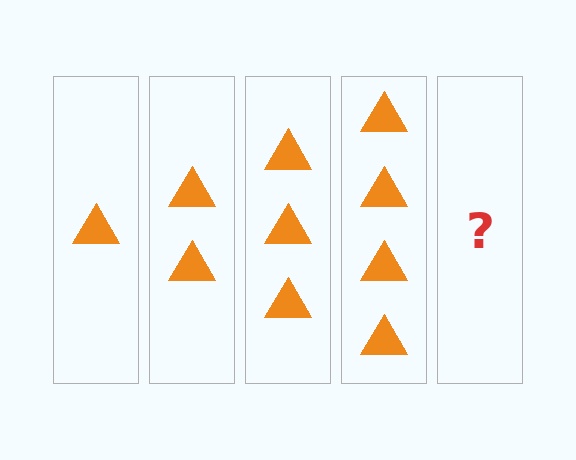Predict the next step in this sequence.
The next step is 5 triangles.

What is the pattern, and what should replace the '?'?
The pattern is that each step adds one more triangle. The '?' should be 5 triangles.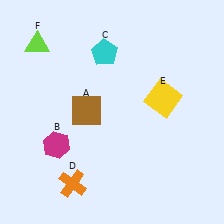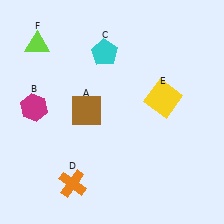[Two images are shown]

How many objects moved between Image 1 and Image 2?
1 object moved between the two images.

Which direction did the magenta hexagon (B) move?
The magenta hexagon (B) moved up.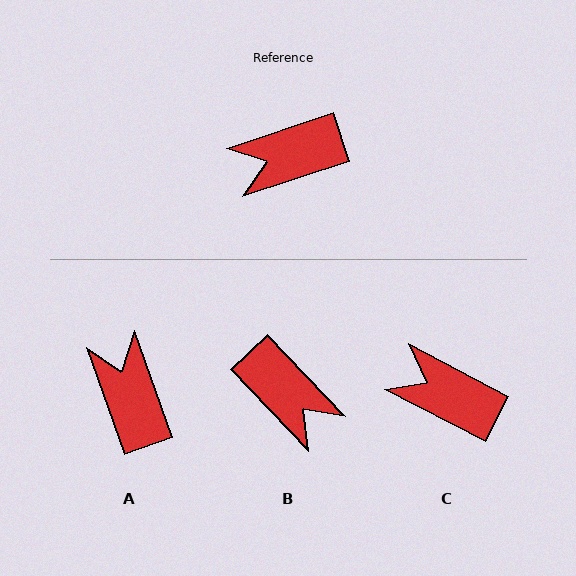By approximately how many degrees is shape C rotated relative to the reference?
Approximately 46 degrees clockwise.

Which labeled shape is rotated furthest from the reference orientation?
B, about 116 degrees away.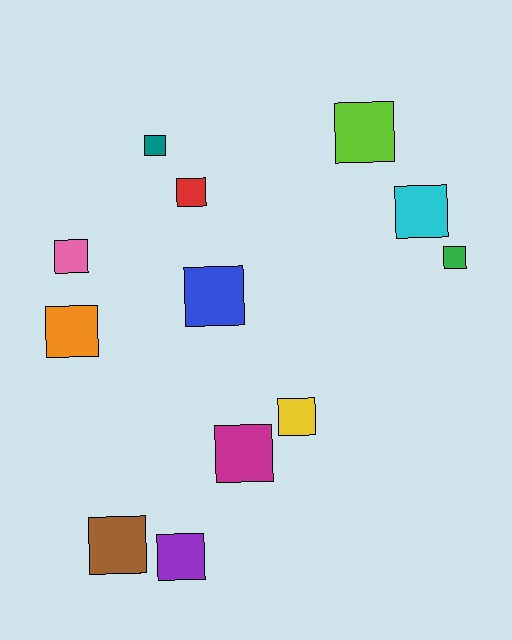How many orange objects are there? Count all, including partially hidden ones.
There is 1 orange object.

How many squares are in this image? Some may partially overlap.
There are 12 squares.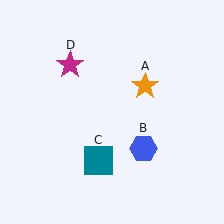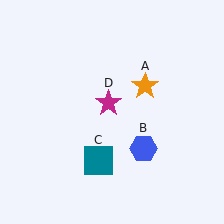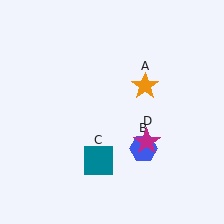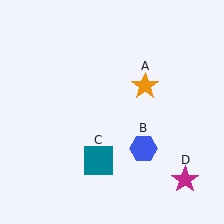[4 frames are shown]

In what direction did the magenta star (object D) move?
The magenta star (object D) moved down and to the right.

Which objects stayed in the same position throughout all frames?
Orange star (object A) and blue hexagon (object B) and teal square (object C) remained stationary.